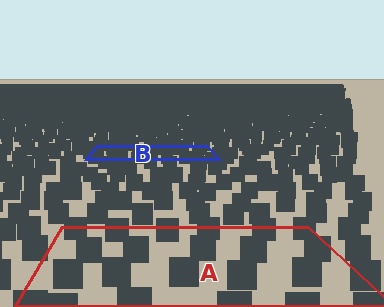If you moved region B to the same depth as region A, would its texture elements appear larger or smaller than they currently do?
They would appear larger. At a closer depth, the same texture elements are projected at a bigger on-screen size.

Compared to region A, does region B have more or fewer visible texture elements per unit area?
Region B has more texture elements per unit area — they are packed more densely because it is farther away.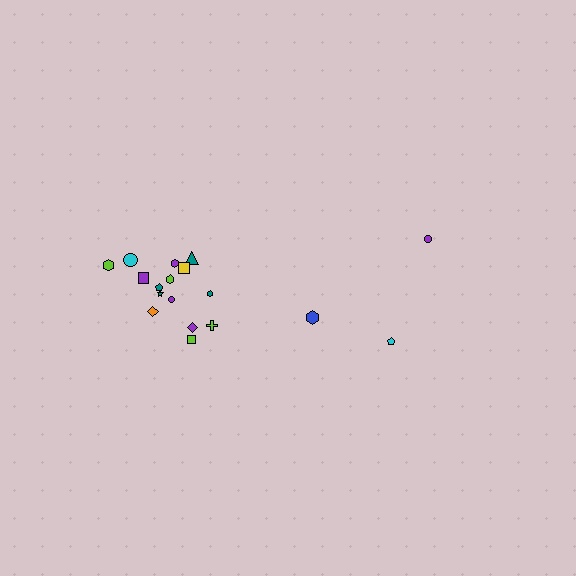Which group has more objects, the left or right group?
The left group.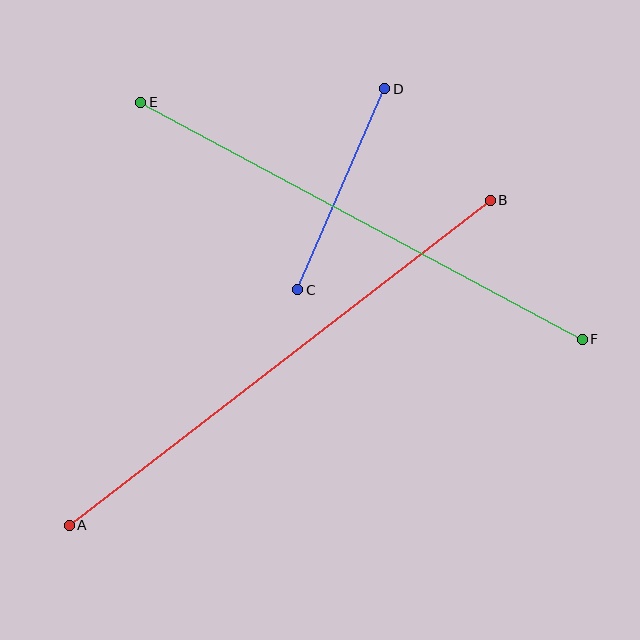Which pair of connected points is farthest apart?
Points A and B are farthest apart.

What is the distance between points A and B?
The distance is approximately 532 pixels.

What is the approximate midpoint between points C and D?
The midpoint is at approximately (341, 189) pixels.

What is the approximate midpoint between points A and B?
The midpoint is at approximately (280, 363) pixels.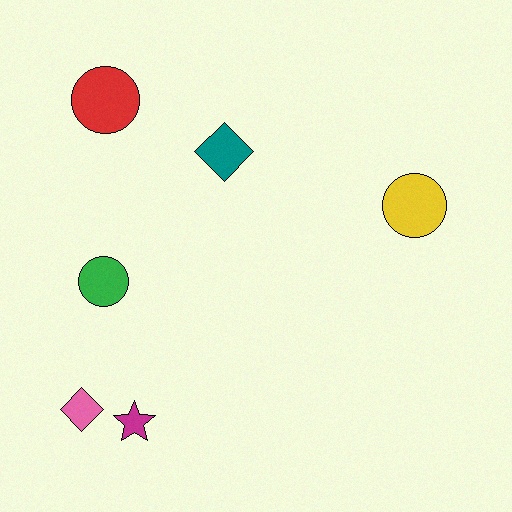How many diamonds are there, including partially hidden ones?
There are 2 diamonds.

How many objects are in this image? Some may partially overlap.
There are 6 objects.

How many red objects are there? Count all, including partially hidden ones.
There is 1 red object.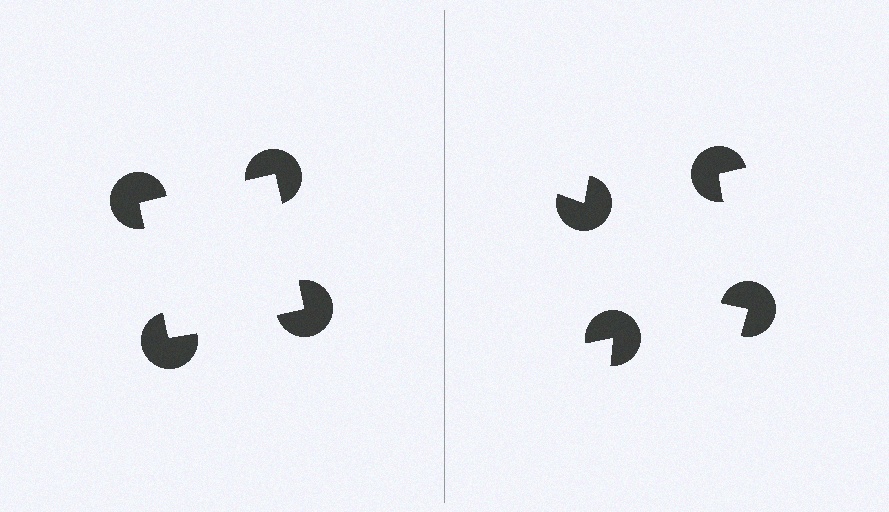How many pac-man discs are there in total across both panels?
8 — 4 on each side.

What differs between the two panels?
The pac-man discs are positioned identically on both sides; only the wedge orientations differ. On the left they align to a square; on the right they are misaligned.